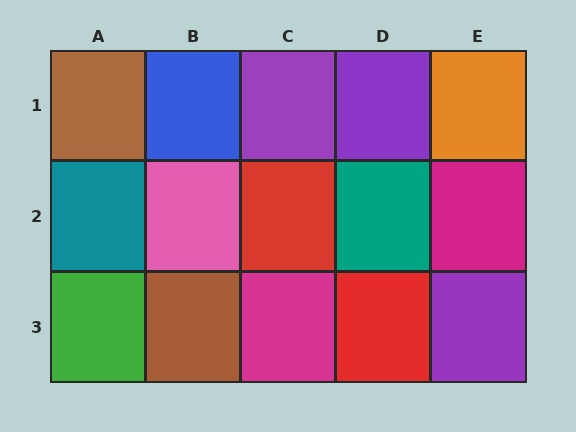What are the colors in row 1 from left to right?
Brown, blue, purple, purple, orange.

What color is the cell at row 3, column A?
Green.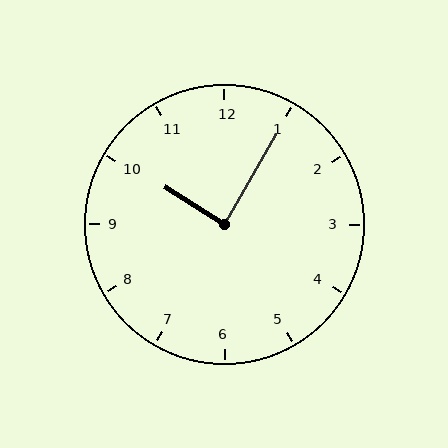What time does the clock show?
10:05.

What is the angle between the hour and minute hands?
Approximately 88 degrees.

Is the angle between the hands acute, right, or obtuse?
It is right.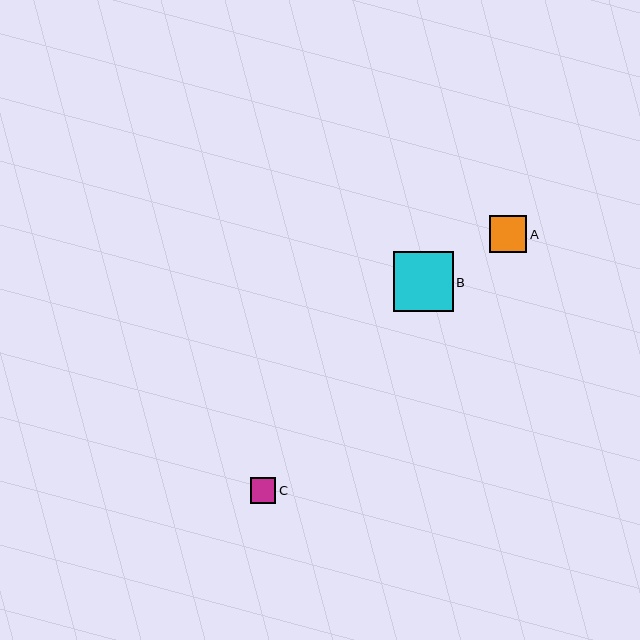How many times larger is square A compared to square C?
Square A is approximately 1.5 times the size of square C.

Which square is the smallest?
Square C is the smallest with a size of approximately 25 pixels.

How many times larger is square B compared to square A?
Square B is approximately 1.6 times the size of square A.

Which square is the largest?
Square B is the largest with a size of approximately 60 pixels.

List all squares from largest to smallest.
From largest to smallest: B, A, C.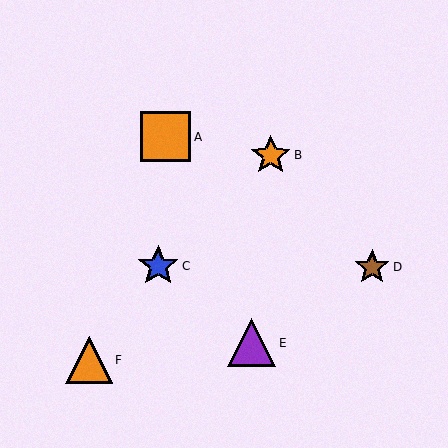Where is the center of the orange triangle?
The center of the orange triangle is at (89, 360).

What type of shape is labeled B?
Shape B is an orange star.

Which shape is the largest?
The orange square (labeled A) is the largest.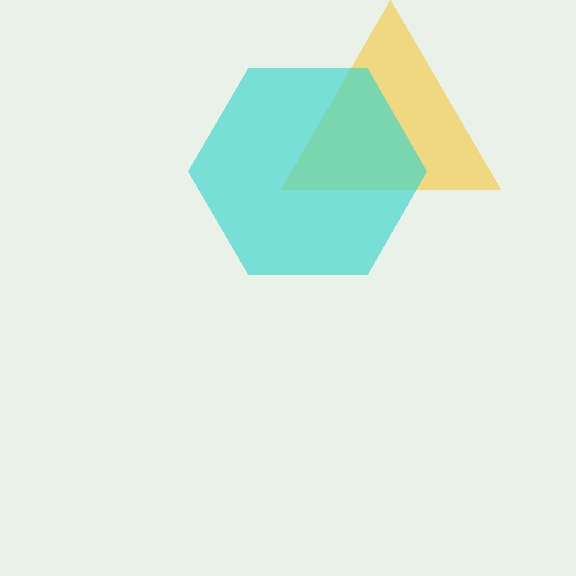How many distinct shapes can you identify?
There are 2 distinct shapes: a yellow triangle, a cyan hexagon.